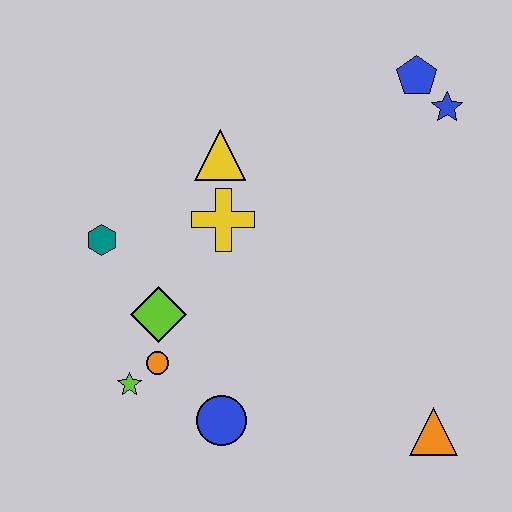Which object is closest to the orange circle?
The lime star is closest to the orange circle.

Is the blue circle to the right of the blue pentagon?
No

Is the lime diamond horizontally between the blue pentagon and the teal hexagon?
Yes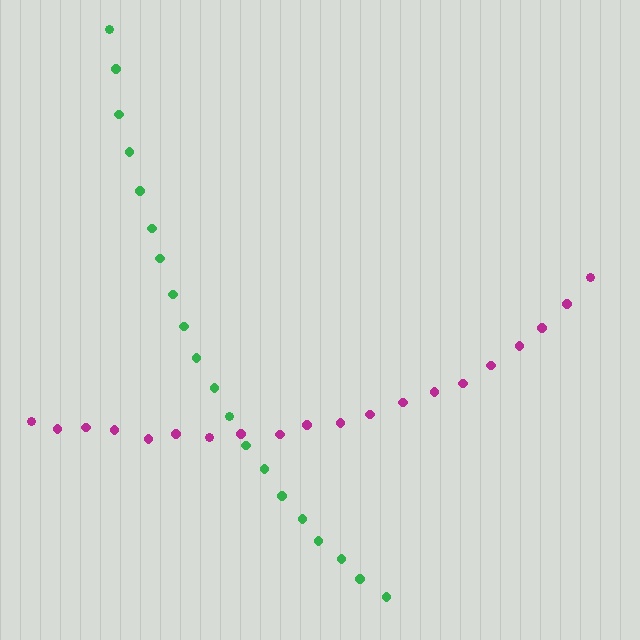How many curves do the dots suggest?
There are 2 distinct paths.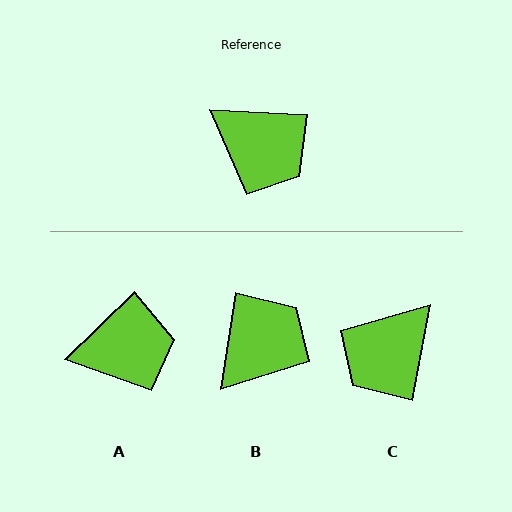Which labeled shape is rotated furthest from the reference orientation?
C, about 97 degrees away.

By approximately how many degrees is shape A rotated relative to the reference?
Approximately 47 degrees counter-clockwise.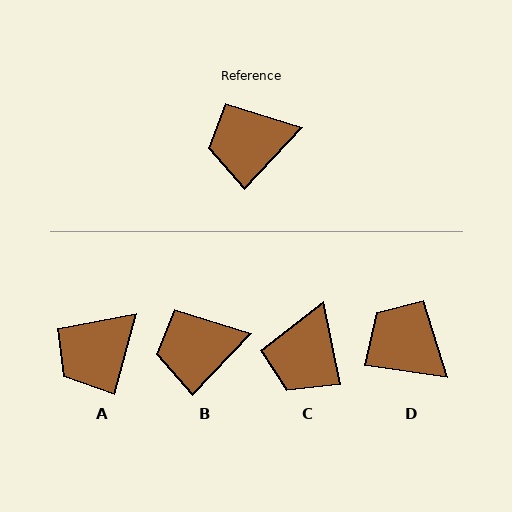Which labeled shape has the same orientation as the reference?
B.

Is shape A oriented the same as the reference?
No, it is off by about 28 degrees.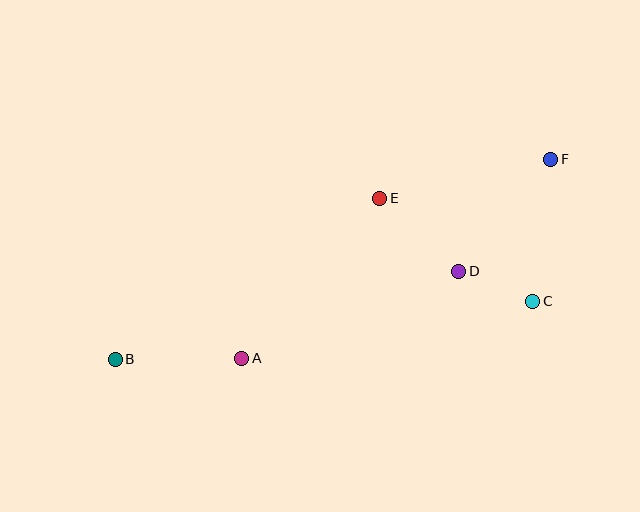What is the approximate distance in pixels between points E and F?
The distance between E and F is approximately 175 pixels.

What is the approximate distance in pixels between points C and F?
The distance between C and F is approximately 143 pixels.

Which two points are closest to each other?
Points C and D are closest to each other.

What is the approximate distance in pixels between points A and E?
The distance between A and E is approximately 211 pixels.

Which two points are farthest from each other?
Points B and F are farthest from each other.